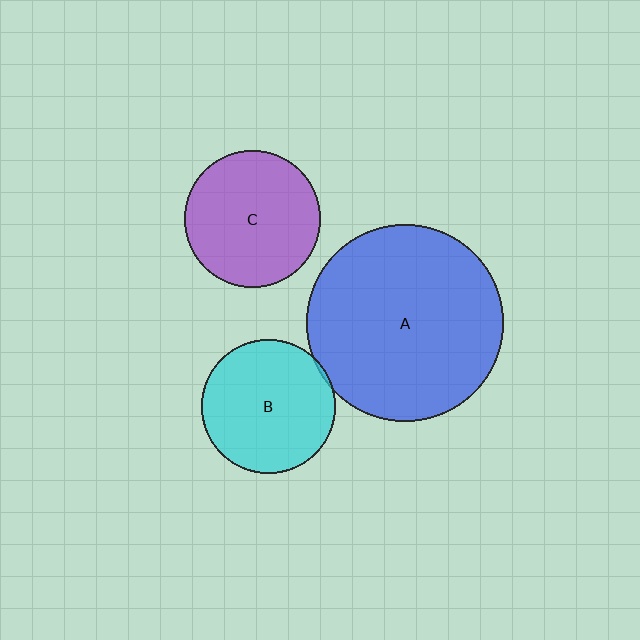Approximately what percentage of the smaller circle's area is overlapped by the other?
Approximately 5%.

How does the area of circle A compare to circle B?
Approximately 2.2 times.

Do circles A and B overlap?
Yes.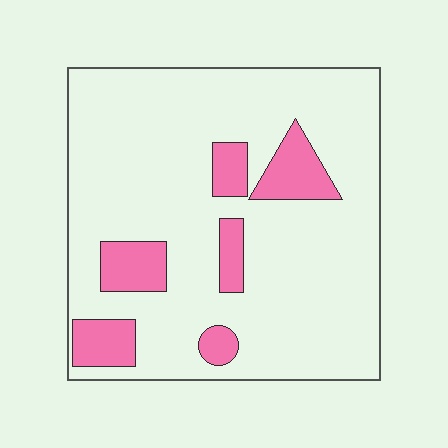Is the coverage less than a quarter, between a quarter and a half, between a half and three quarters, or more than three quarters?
Less than a quarter.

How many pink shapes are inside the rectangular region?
6.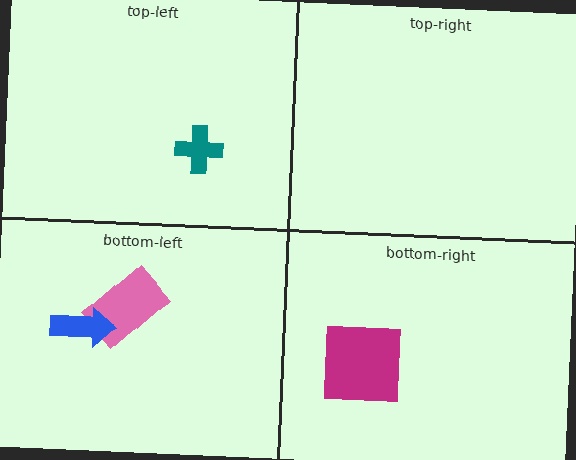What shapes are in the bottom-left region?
The pink rectangle, the blue arrow.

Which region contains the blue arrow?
The bottom-left region.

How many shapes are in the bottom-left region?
2.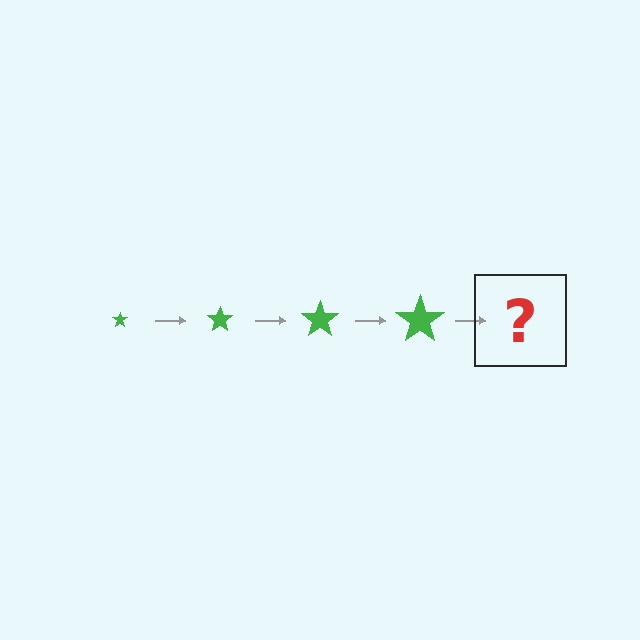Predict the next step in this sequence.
The next step is a green star, larger than the previous one.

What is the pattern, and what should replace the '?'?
The pattern is that the star gets progressively larger each step. The '?' should be a green star, larger than the previous one.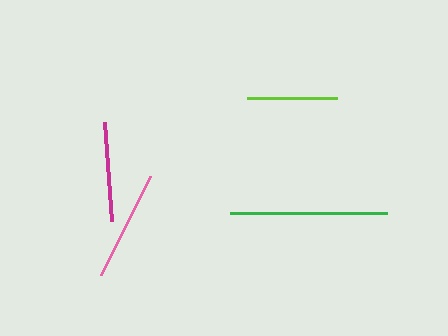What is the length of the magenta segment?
The magenta segment is approximately 99 pixels long.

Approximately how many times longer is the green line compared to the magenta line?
The green line is approximately 1.6 times the length of the magenta line.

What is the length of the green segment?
The green segment is approximately 157 pixels long.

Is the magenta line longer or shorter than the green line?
The green line is longer than the magenta line.